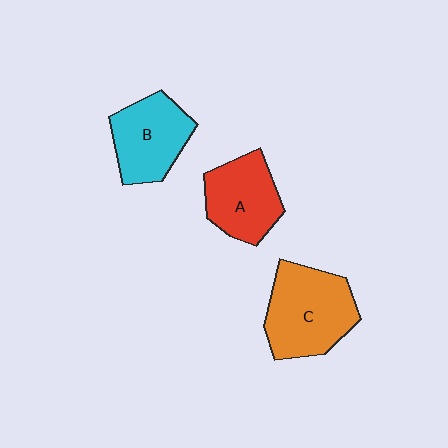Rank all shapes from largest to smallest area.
From largest to smallest: C (orange), B (cyan), A (red).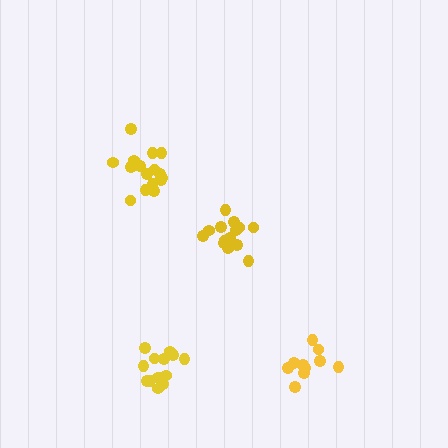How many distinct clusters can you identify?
There are 4 distinct clusters.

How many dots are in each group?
Group 1: 16 dots, Group 2: 10 dots, Group 3: 14 dots, Group 4: 16 dots (56 total).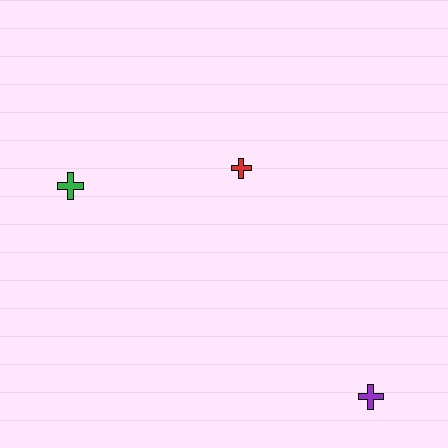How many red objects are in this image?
There is 1 red object.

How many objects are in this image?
There are 3 objects.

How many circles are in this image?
There are no circles.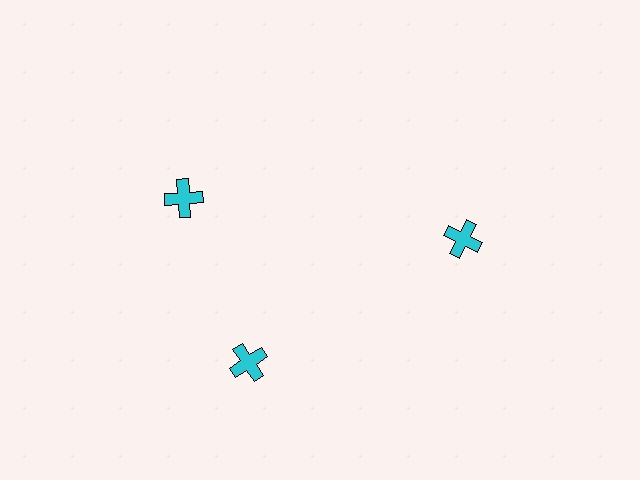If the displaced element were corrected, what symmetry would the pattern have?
It would have 3-fold rotational symmetry — the pattern would map onto itself every 120 degrees.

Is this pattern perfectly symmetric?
No. The 3 cyan crosses are arranged in a ring, but one element near the 11 o'clock position is rotated out of alignment along the ring, breaking the 3-fold rotational symmetry.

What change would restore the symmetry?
The symmetry would be restored by rotating it back into even spacing with its neighbors so that all 3 crosses sit at equal angles and equal distance from the center.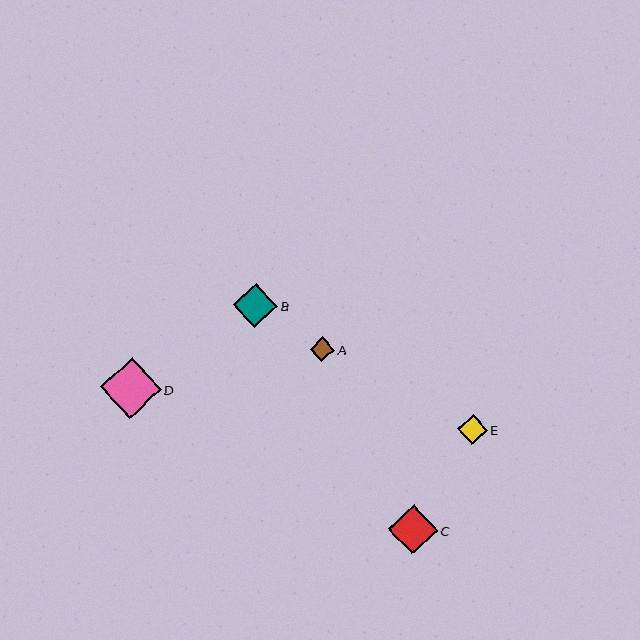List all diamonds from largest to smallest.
From largest to smallest: D, C, B, E, A.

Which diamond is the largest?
Diamond D is the largest with a size of approximately 60 pixels.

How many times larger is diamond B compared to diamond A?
Diamond B is approximately 1.8 times the size of diamond A.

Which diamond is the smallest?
Diamond A is the smallest with a size of approximately 25 pixels.